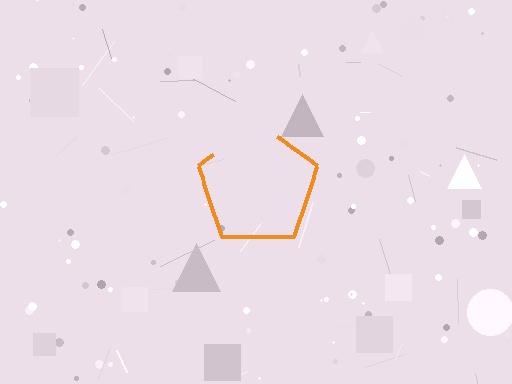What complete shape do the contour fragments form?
The contour fragments form a pentagon.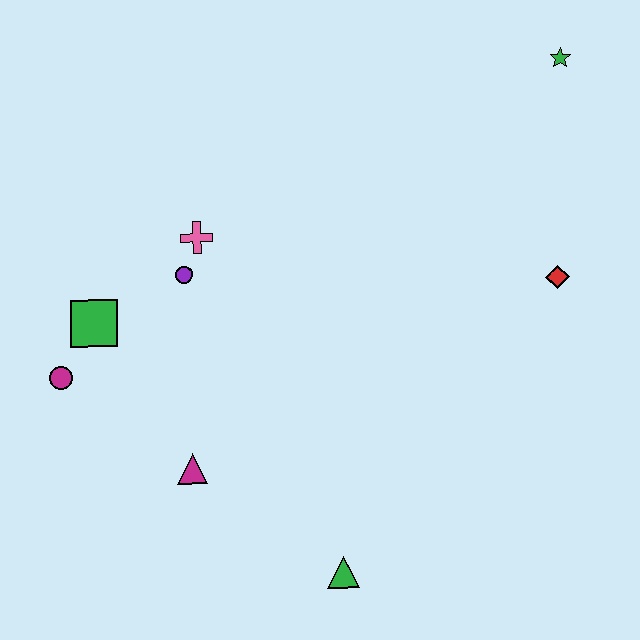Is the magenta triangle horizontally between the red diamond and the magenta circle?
Yes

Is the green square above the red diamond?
No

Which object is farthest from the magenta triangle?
The green star is farthest from the magenta triangle.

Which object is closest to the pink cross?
The purple circle is closest to the pink cross.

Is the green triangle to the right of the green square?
Yes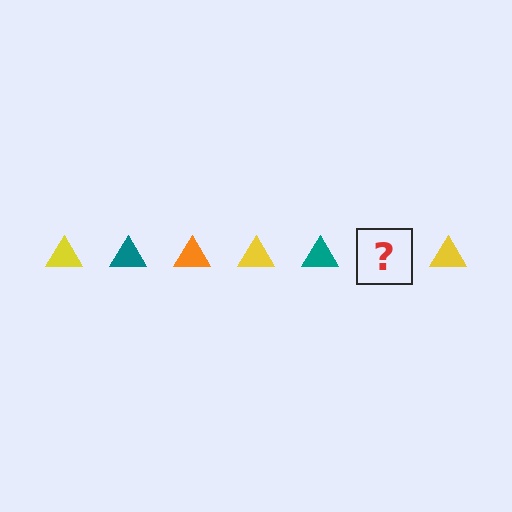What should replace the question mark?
The question mark should be replaced with an orange triangle.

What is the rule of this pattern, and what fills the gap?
The rule is that the pattern cycles through yellow, teal, orange triangles. The gap should be filled with an orange triangle.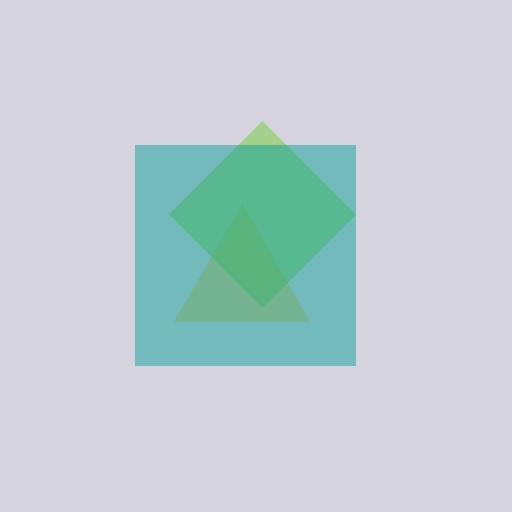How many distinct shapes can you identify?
There are 3 distinct shapes: a yellow triangle, a lime diamond, a teal square.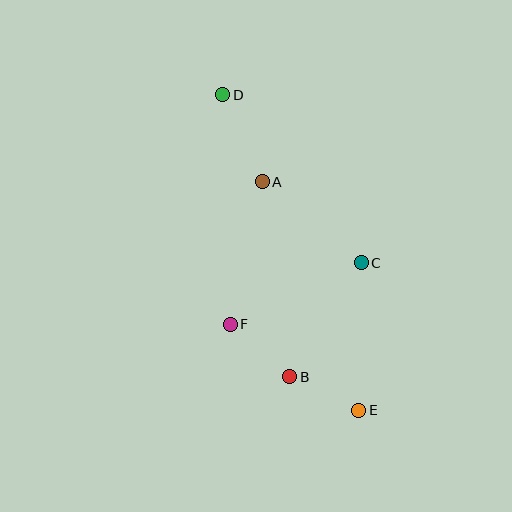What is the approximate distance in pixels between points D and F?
The distance between D and F is approximately 230 pixels.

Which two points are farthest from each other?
Points D and E are farthest from each other.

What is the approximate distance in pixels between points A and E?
The distance between A and E is approximately 248 pixels.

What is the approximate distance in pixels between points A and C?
The distance between A and C is approximately 128 pixels.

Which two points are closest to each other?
Points B and E are closest to each other.